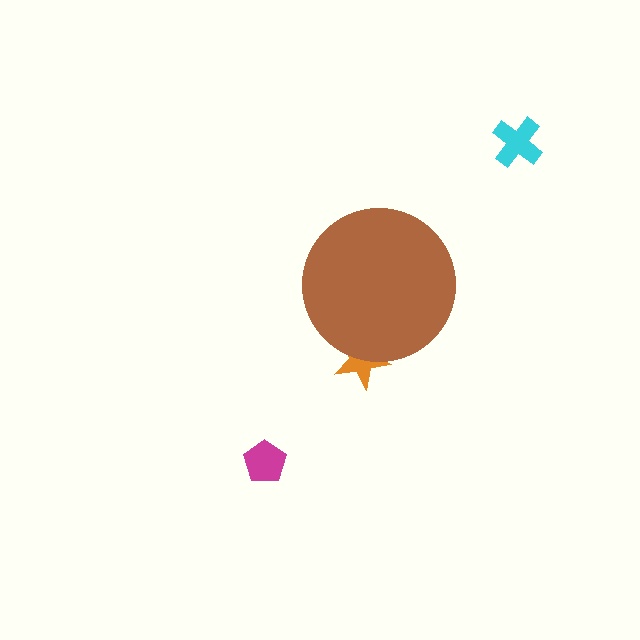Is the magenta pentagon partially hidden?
No, the magenta pentagon is fully visible.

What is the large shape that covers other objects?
A brown circle.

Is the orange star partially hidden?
Yes, the orange star is partially hidden behind the brown circle.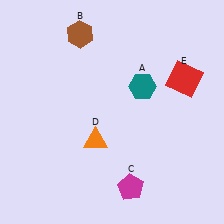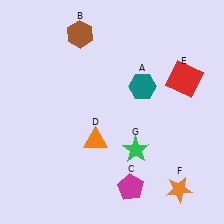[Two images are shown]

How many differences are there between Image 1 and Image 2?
There are 2 differences between the two images.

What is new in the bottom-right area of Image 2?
An orange star (F) was added in the bottom-right area of Image 2.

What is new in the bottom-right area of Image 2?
A green star (G) was added in the bottom-right area of Image 2.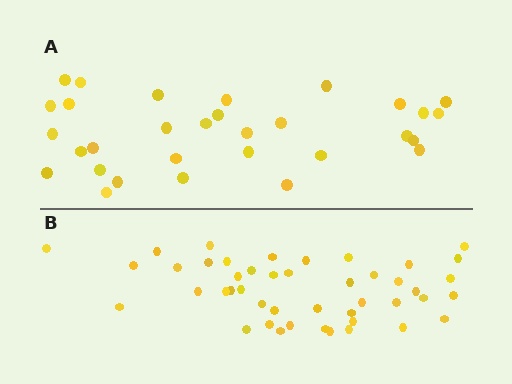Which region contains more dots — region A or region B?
Region B (the bottom region) has more dots.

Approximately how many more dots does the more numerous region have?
Region B has approximately 15 more dots than region A.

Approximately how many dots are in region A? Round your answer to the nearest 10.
About 30 dots. (The exact count is 31, which rounds to 30.)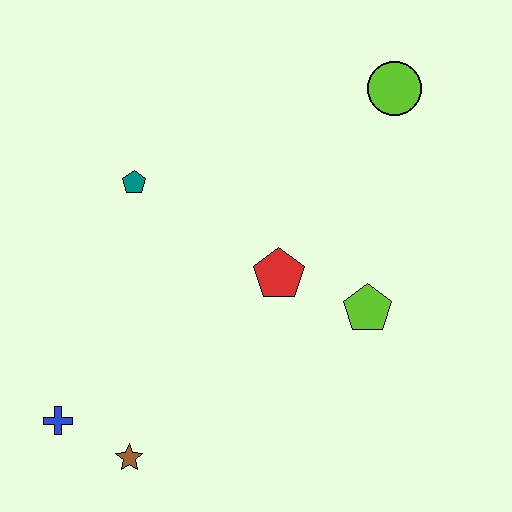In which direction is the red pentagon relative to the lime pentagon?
The red pentagon is to the left of the lime pentagon.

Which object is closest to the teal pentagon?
The red pentagon is closest to the teal pentagon.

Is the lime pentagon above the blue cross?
Yes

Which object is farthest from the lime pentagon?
The blue cross is farthest from the lime pentagon.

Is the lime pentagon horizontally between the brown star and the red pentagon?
No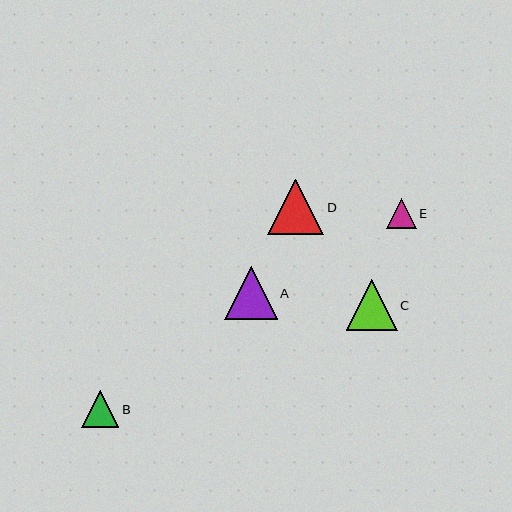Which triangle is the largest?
Triangle D is the largest with a size of approximately 56 pixels.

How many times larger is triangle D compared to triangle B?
Triangle D is approximately 1.5 times the size of triangle B.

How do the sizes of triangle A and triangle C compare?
Triangle A and triangle C are approximately the same size.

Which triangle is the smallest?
Triangle E is the smallest with a size of approximately 30 pixels.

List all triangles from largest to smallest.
From largest to smallest: D, A, C, B, E.